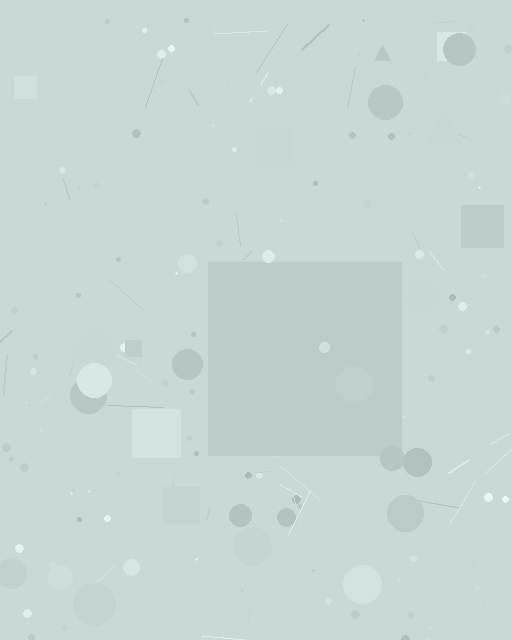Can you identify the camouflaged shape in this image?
The camouflaged shape is a square.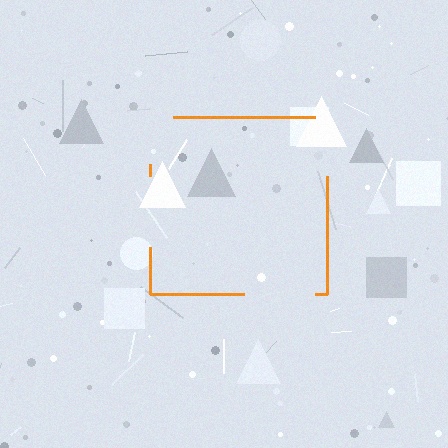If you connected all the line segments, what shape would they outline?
They would outline a square.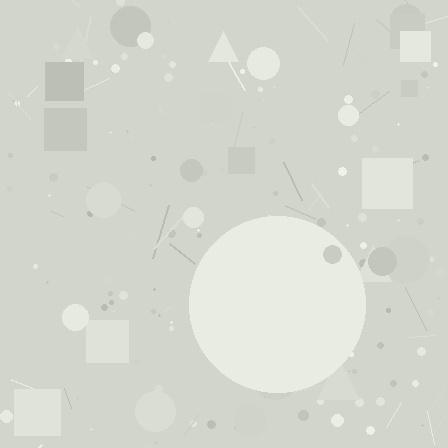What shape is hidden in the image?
A circle is hidden in the image.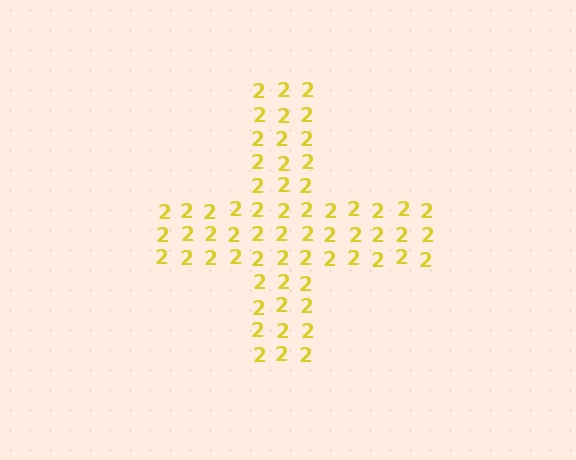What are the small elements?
The small elements are digit 2's.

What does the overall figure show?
The overall figure shows a cross.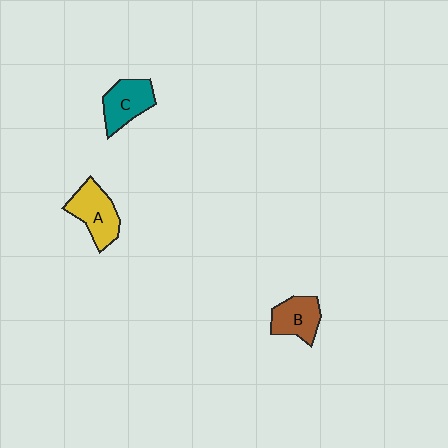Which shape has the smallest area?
Shape B (brown).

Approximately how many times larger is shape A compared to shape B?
Approximately 1.2 times.